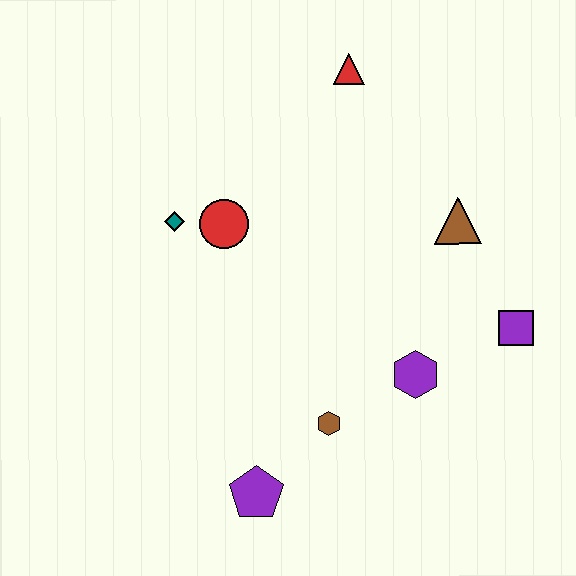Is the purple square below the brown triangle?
Yes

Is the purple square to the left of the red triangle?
No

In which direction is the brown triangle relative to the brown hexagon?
The brown triangle is above the brown hexagon.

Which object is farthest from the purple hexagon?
The red triangle is farthest from the purple hexagon.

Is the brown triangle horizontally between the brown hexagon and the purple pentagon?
No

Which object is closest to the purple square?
The purple hexagon is closest to the purple square.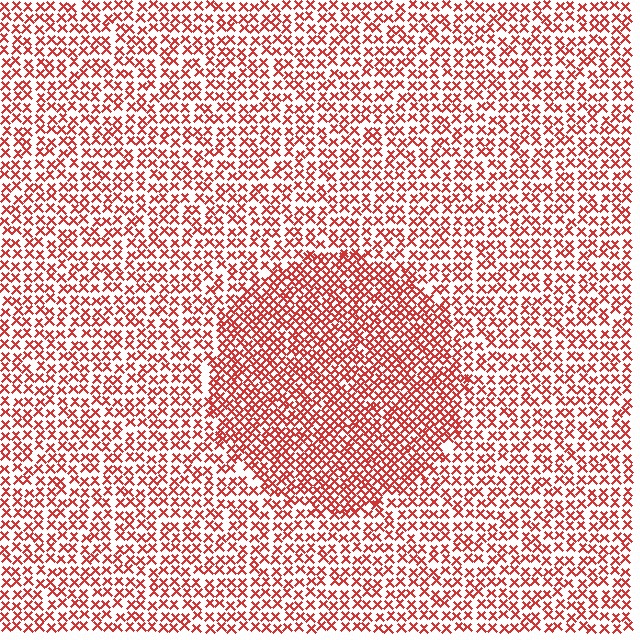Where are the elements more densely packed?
The elements are more densely packed inside the circle boundary.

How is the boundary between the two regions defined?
The boundary is defined by a change in element density (approximately 1.7x ratio). All elements are the same color, size, and shape.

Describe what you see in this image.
The image contains small red elements arranged at two different densities. A circle-shaped region is visible where the elements are more densely packed than the surrounding area.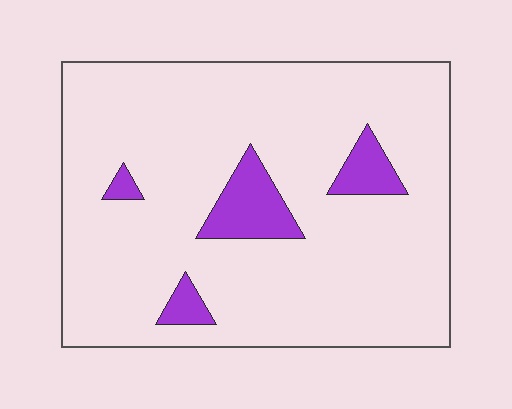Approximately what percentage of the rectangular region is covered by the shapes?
Approximately 10%.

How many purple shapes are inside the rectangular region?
4.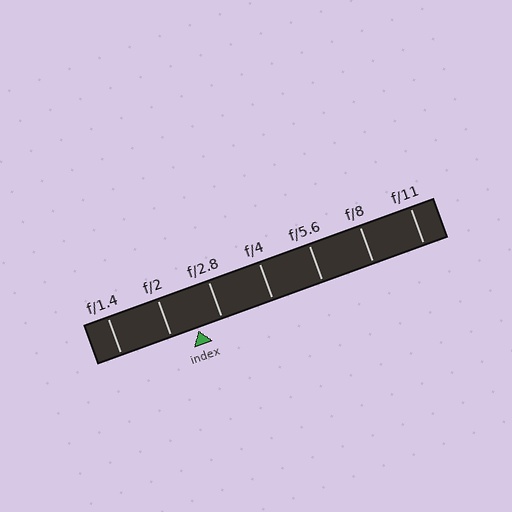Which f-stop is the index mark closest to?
The index mark is closest to f/2.8.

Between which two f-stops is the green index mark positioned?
The index mark is between f/2 and f/2.8.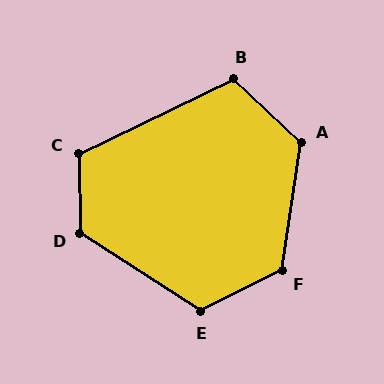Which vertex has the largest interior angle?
F, at approximately 125 degrees.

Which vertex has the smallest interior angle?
B, at approximately 112 degrees.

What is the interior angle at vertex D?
Approximately 124 degrees (obtuse).